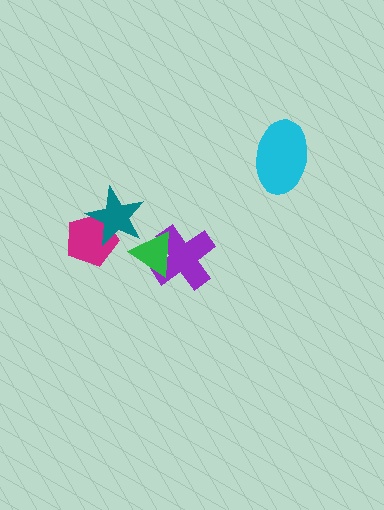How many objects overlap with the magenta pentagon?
1 object overlaps with the magenta pentagon.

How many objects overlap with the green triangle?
1 object overlaps with the green triangle.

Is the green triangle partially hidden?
No, no other shape covers it.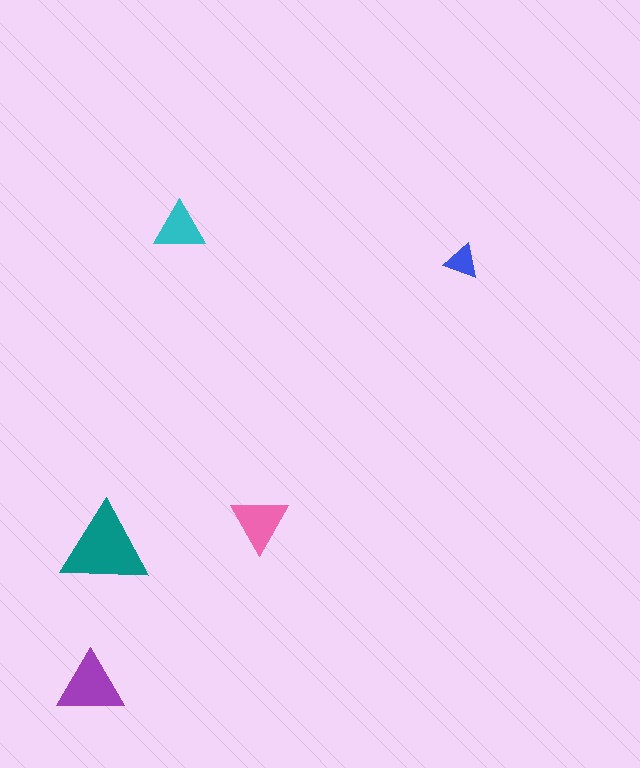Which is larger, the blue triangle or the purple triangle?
The purple one.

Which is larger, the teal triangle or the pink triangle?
The teal one.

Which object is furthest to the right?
The blue triangle is rightmost.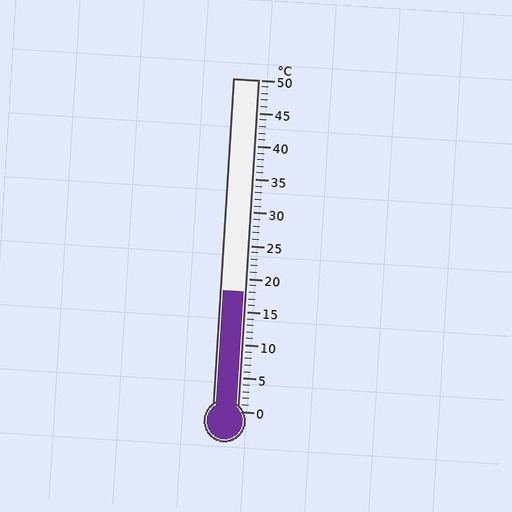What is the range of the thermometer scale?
The thermometer scale ranges from 0°C to 50°C.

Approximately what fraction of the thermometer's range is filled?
The thermometer is filled to approximately 35% of its range.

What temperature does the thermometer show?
The thermometer shows approximately 18°C.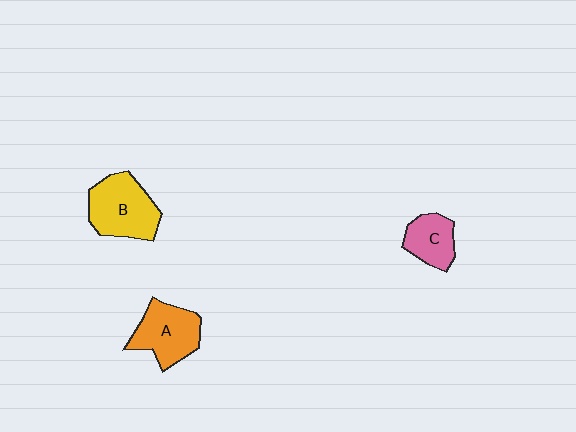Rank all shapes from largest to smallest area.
From largest to smallest: B (yellow), A (orange), C (pink).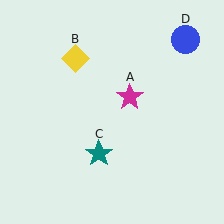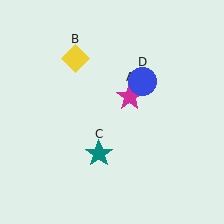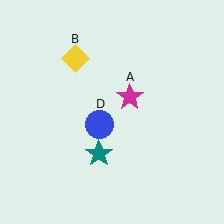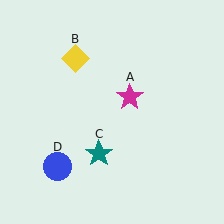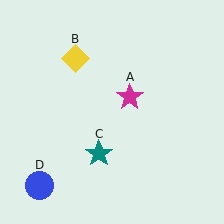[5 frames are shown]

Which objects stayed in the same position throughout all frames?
Magenta star (object A) and yellow diamond (object B) and teal star (object C) remained stationary.